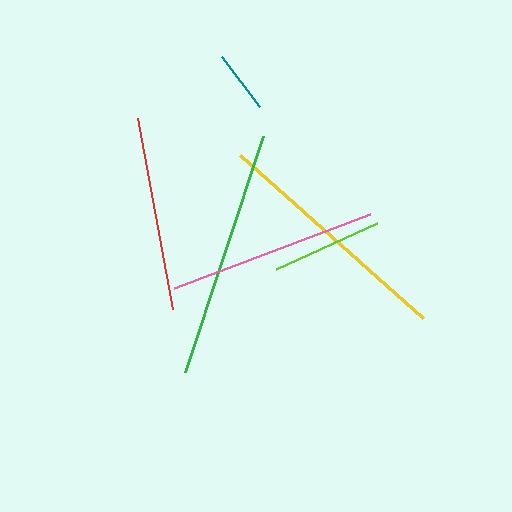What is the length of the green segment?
The green segment is approximately 249 pixels long.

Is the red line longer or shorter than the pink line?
The pink line is longer than the red line.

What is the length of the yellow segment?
The yellow segment is approximately 245 pixels long.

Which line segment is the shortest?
The teal line is the shortest at approximately 63 pixels.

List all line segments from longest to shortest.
From longest to shortest: green, yellow, pink, red, lime, teal.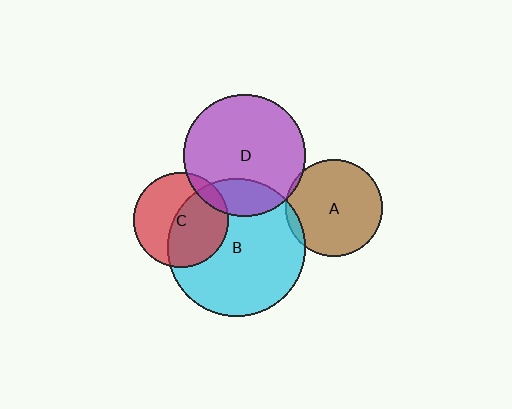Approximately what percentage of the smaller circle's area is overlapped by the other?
Approximately 50%.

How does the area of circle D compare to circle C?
Approximately 1.6 times.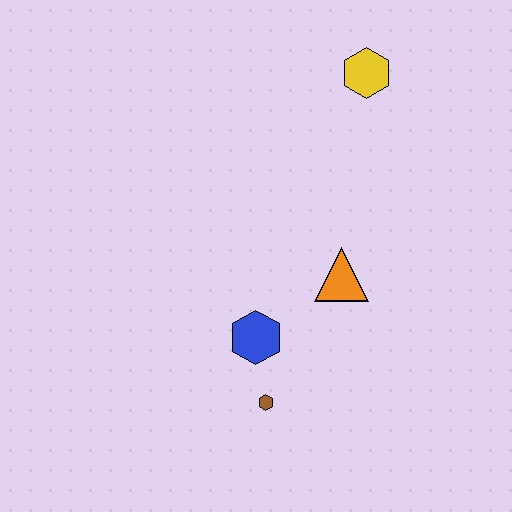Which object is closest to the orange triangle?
The blue hexagon is closest to the orange triangle.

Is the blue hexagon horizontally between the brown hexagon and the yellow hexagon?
No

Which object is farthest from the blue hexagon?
The yellow hexagon is farthest from the blue hexagon.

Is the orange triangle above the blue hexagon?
Yes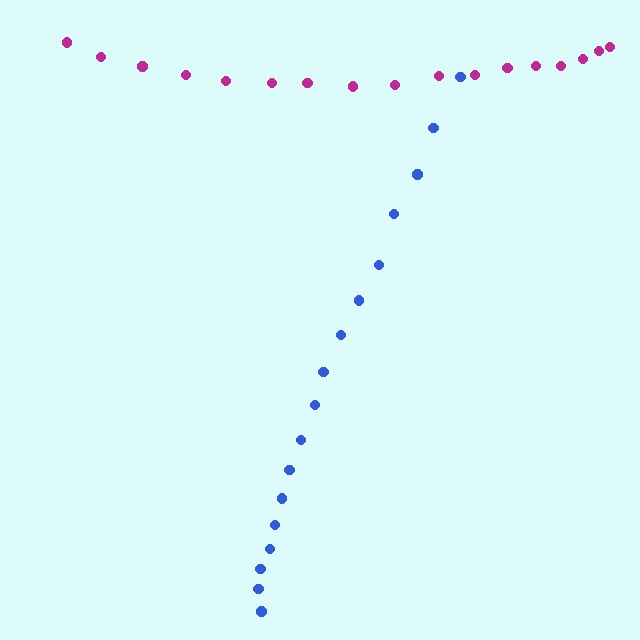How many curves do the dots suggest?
There are 2 distinct paths.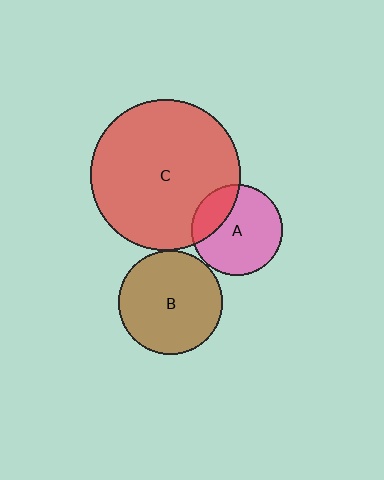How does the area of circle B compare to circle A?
Approximately 1.3 times.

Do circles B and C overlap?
Yes.